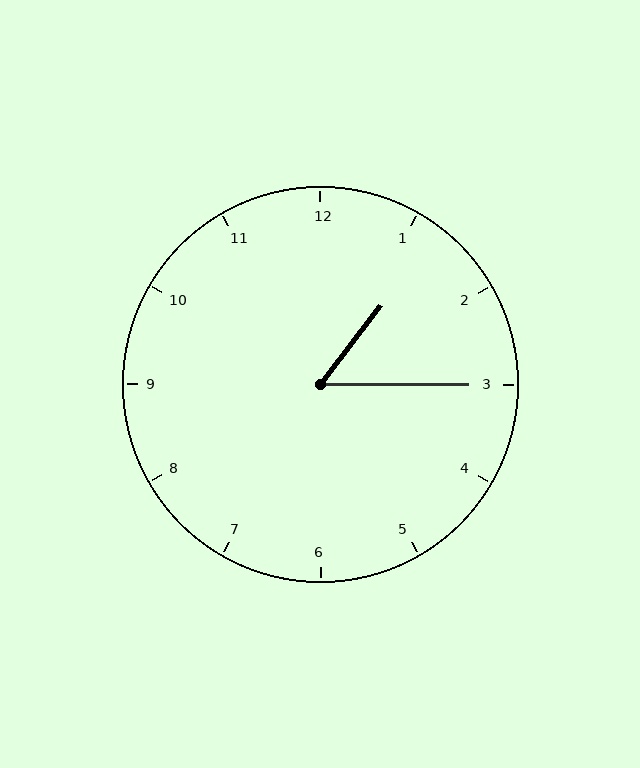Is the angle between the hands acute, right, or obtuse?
It is acute.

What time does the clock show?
1:15.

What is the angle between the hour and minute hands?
Approximately 52 degrees.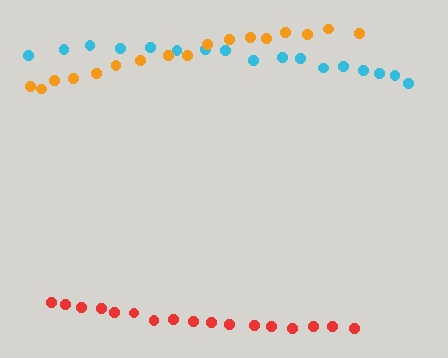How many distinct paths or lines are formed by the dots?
There are 3 distinct paths.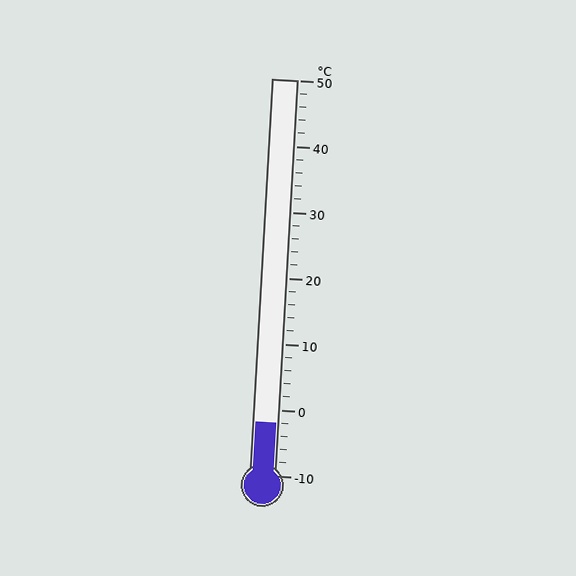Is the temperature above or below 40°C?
The temperature is below 40°C.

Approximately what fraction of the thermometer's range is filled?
The thermometer is filled to approximately 15% of its range.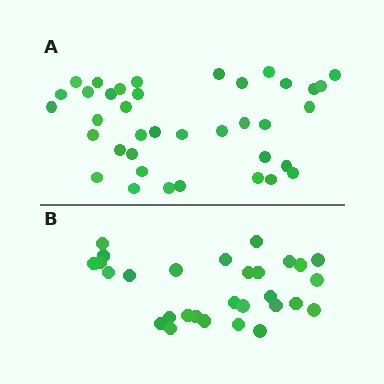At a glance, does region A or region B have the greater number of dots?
Region A (the top region) has more dots.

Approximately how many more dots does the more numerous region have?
Region A has roughly 8 or so more dots than region B.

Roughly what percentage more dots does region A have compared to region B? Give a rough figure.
About 30% more.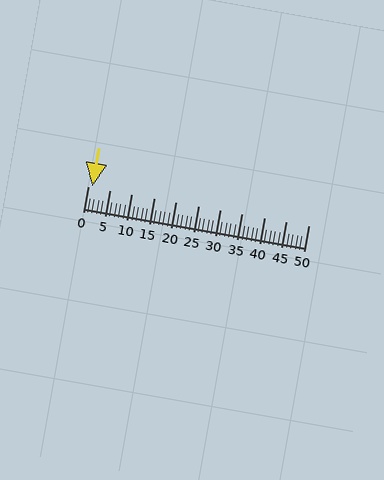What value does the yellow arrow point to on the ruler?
The yellow arrow points to approximately 1.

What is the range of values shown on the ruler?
The ruler shows values from 0 to 50.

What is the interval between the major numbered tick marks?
The major tick marks are spaced 5 units apart.